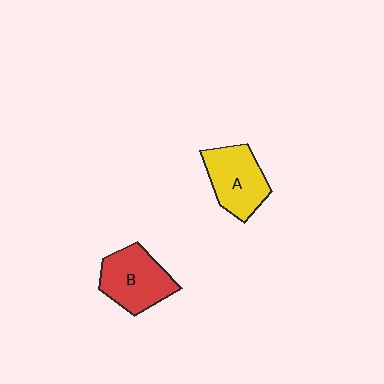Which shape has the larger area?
Shape B (red).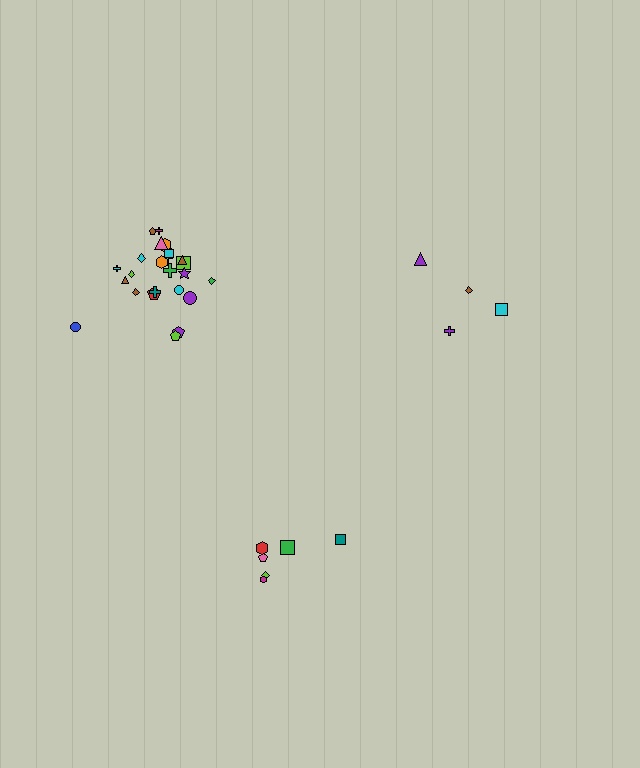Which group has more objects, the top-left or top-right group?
The top-left group.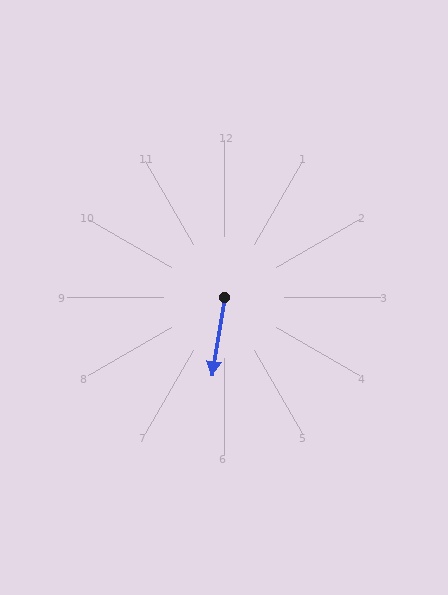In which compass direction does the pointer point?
South.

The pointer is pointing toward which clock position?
Roughly 6 o'clock.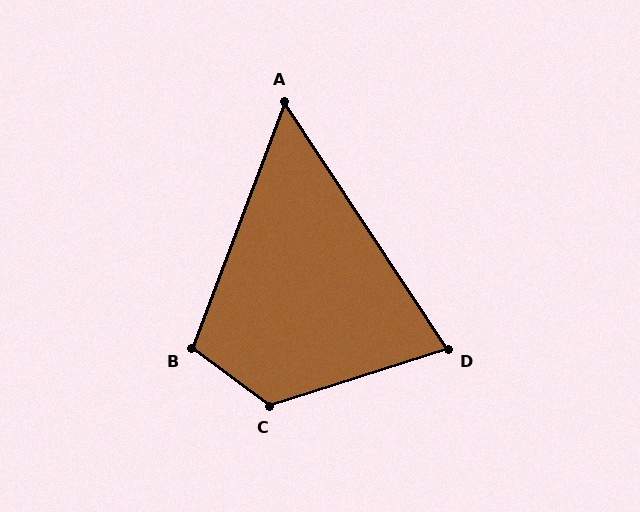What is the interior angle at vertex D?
Approximately 74 degrees (acute).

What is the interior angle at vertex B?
Approximately 106 degrees (obtuse).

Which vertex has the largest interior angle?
C, at approximately 126 degrees.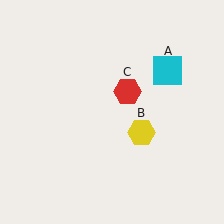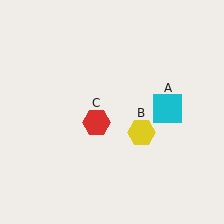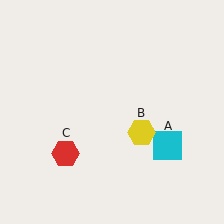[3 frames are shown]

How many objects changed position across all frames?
2 objects changed position: cyan square (object A), red hexagon (object C).